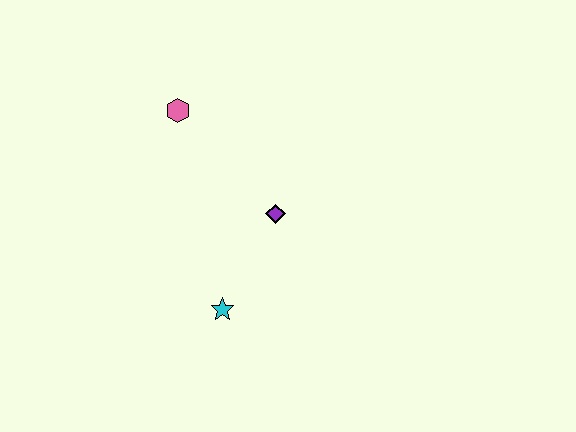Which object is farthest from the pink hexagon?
The cyan star is farthest from the pink hexagon.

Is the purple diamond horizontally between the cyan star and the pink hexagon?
No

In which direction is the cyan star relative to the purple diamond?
The cyan star is below the purple diamond.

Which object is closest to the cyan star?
The purple diamond is closest to the cyan star.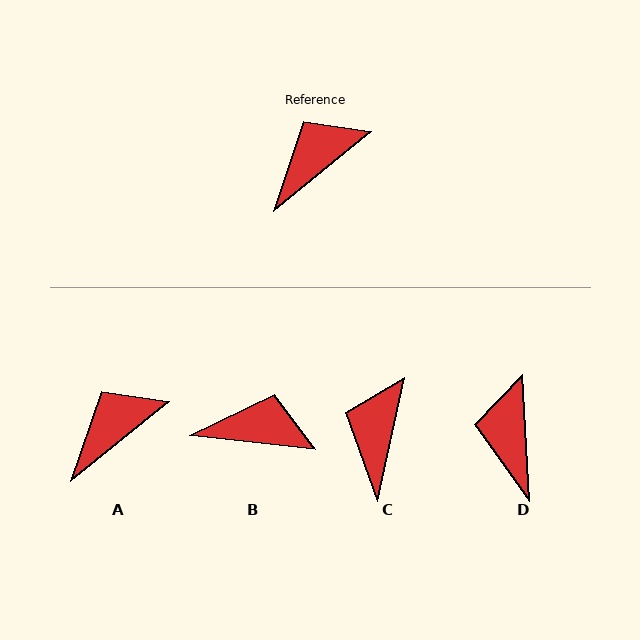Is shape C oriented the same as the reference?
No, it is off by about 39 degrees.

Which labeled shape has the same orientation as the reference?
A.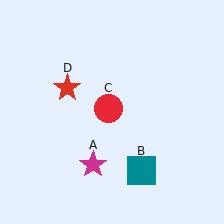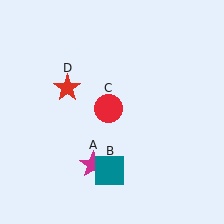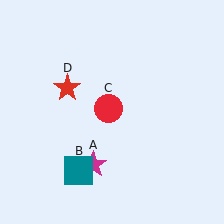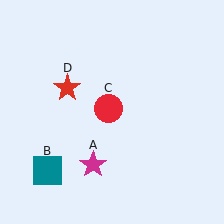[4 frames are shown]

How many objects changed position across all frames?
1 object changed position: teal square (object B).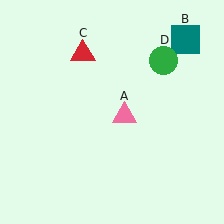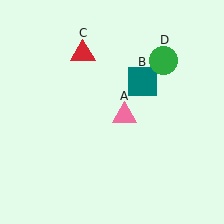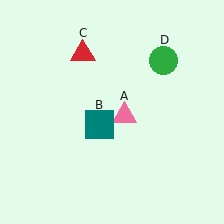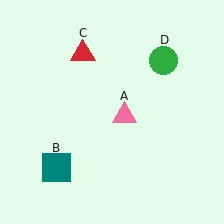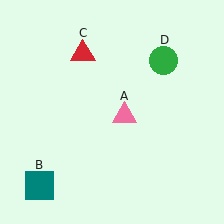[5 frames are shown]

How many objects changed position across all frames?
1 object changed position: teal square (object B).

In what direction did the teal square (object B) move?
The teal square (object B) moved down and to the left.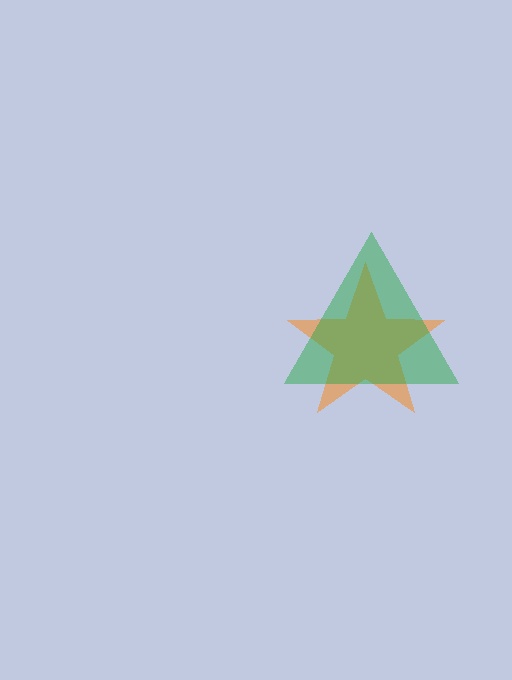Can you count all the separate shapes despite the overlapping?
Yes, there are 2 separate shapes.